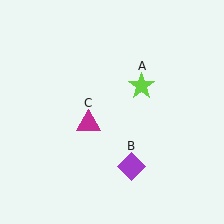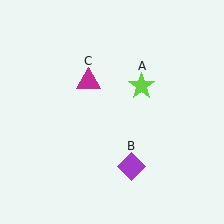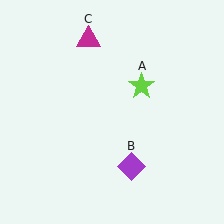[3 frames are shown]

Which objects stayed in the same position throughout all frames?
Lime star (object A) and purple diamond (object B) remained stationary.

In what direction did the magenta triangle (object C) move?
The magenta triangle (object C) moved up.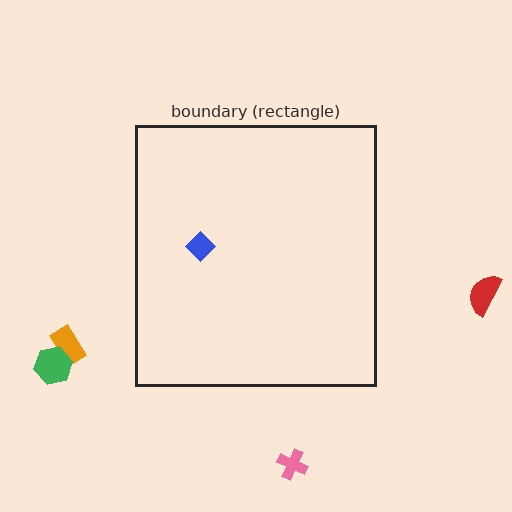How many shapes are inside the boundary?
1 inside, 4 outside.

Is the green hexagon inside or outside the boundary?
Outside.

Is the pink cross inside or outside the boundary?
Outside.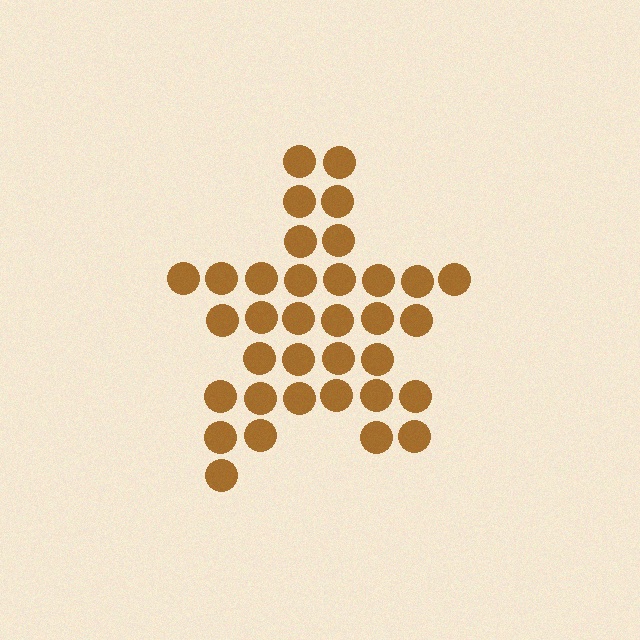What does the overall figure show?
The overall figure shows a star.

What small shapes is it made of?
It is made of small circles.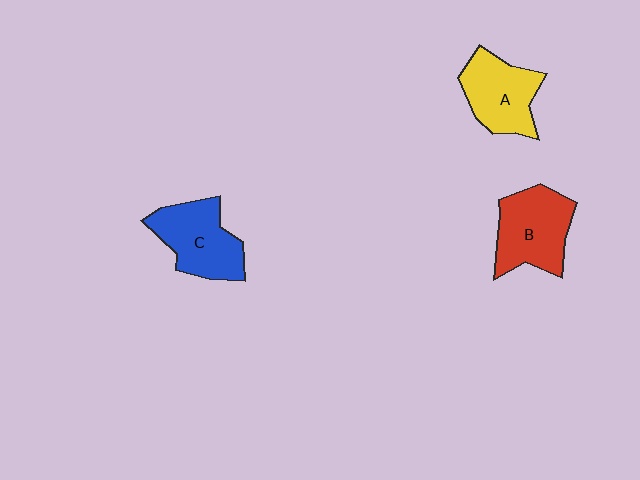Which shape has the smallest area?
Shape A (yellow).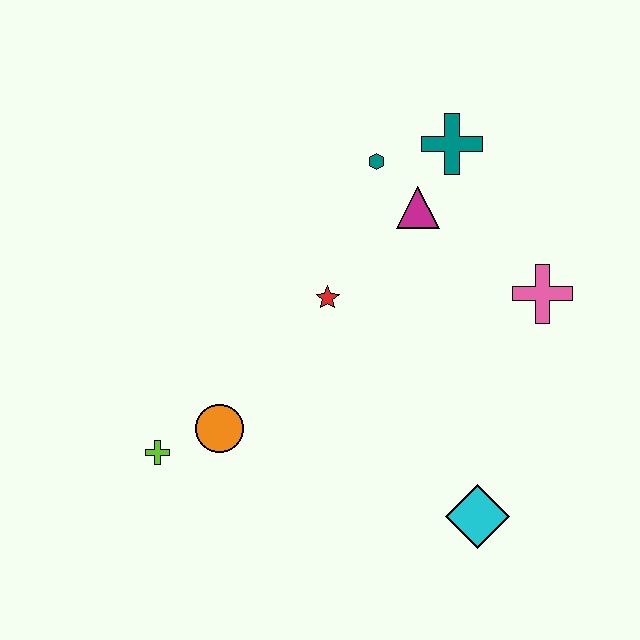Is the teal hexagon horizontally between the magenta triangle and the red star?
Yes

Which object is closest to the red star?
The magenta triangle is closest to the red star.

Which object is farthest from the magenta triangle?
The lime cross is farthest from the magenta triangle.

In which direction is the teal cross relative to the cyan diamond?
The teal cross is above the cyan diamond.